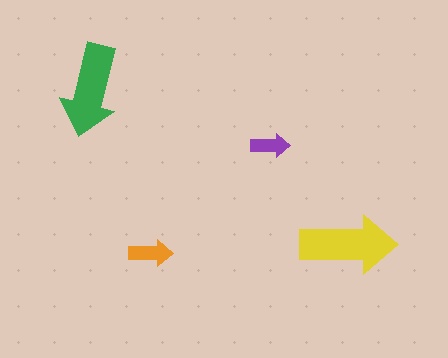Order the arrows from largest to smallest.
the yellow one, the green one, the orange one, the purple one.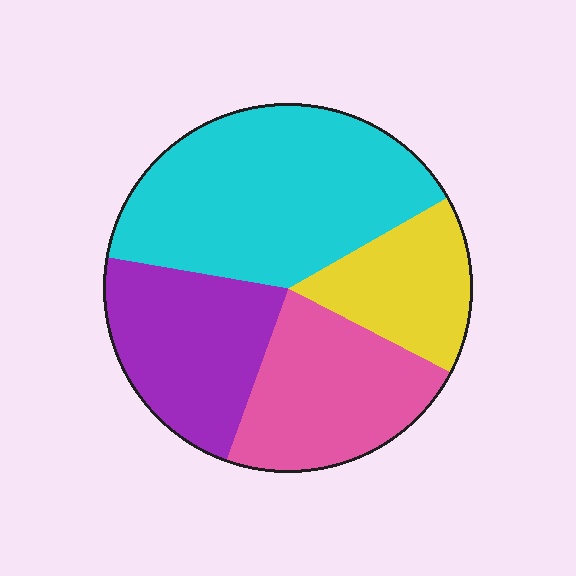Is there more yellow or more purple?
Purple.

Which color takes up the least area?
Yellow, at roughly 15%.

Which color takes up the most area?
Cyan, at roughly 40%.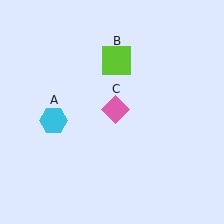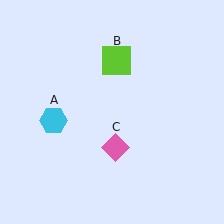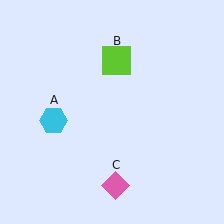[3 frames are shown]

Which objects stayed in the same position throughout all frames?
Cyan hexagon (object A) and lime square (object B) remained stationary.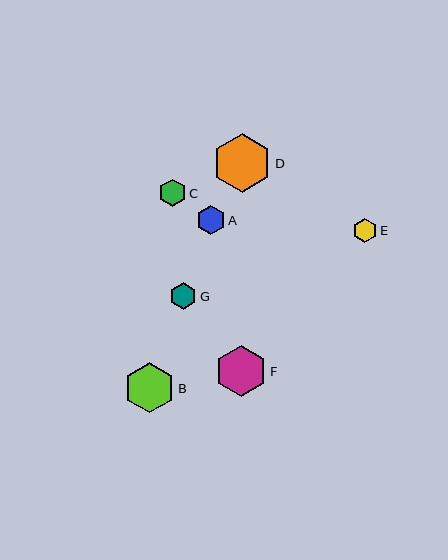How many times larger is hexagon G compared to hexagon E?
Hexagon G is approximately 1.1 times the size of hexagon E.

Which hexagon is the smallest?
Hexagon E is the smallest with a size of approximately 24 pixels.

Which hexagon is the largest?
Hexagon D is the largest with a size of approximately 59 pixels.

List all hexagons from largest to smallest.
From largest to smallest: D, F, B, A, C, G, E.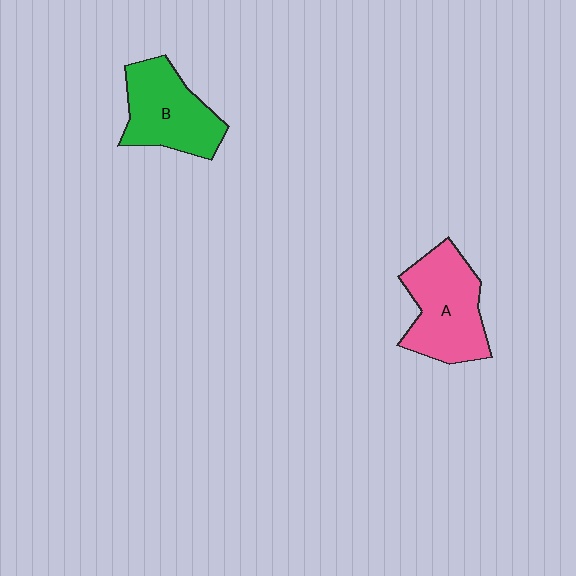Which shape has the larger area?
Shape A (pink).